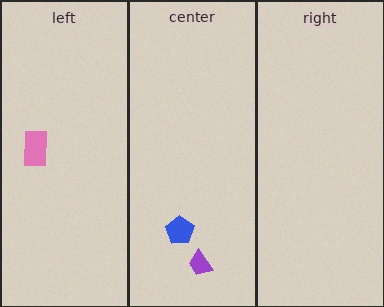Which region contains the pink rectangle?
The left region.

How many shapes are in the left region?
1.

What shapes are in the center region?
The purple trapezoid, the blue pentagon.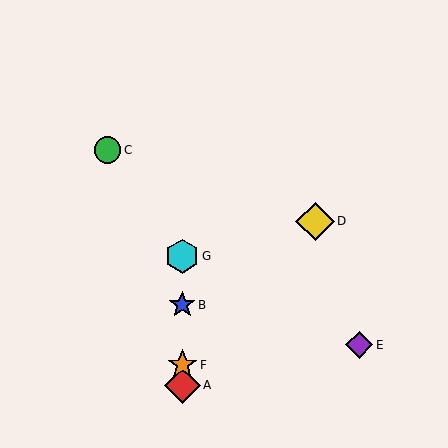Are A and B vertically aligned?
Yes, both are at x≈182.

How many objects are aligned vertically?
4 objects (A, B, F, G) are aligned vertically.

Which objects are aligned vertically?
Objects A, B, F, G are aligned vertically.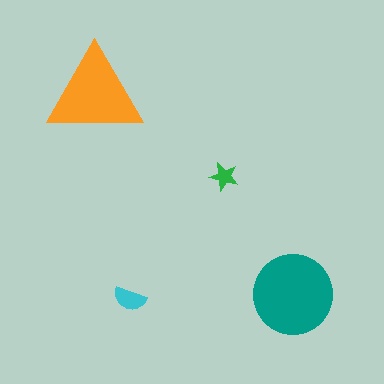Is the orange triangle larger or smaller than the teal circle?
Smaller.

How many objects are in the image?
There are 4 objects in the image.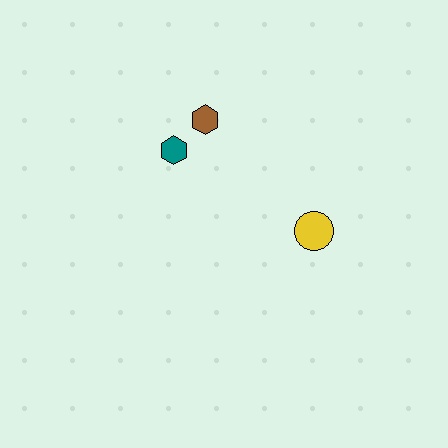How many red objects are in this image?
There are no red objects.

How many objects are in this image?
There are 3 objects.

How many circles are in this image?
There is 1 circle.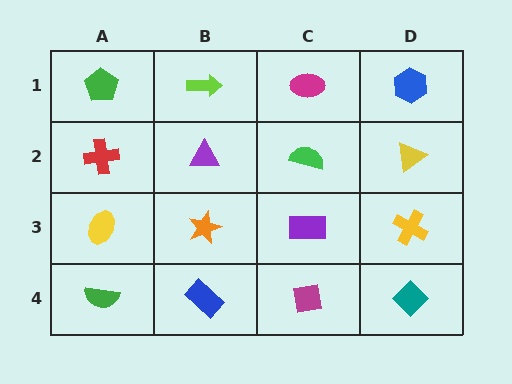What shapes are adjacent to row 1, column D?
A yellow triangle (row 2, column D), a magenta ellipse (row 1, column C).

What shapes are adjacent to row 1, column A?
A red cross (row 2, column A), a lime arrow (row 1, column B).